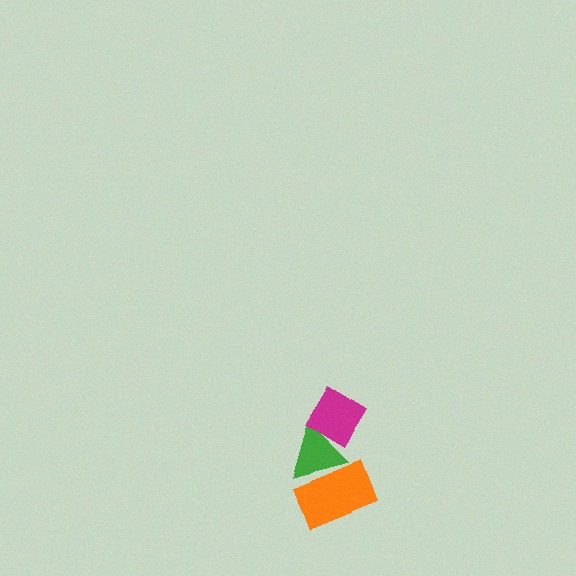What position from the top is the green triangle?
The green triangle is 2nd from the top.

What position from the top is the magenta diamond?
The magenta diamond is 1st from the top.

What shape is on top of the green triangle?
The magenta diamond is on top of the green triangle.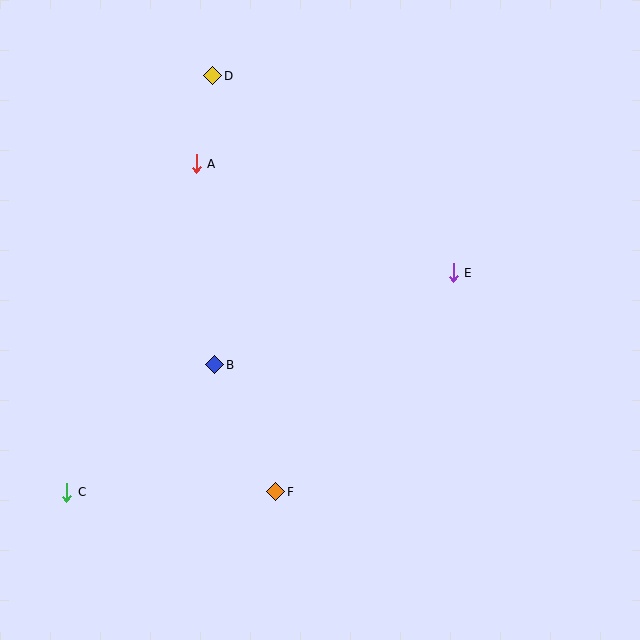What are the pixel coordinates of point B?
Point B is at (215, 365).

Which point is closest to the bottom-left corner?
Point C is closest to the bottom-left corner.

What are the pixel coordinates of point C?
Point C is at (67, 492).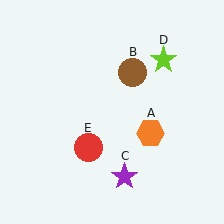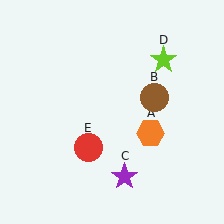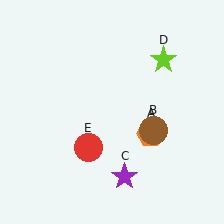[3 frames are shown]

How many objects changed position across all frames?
1 object changed position: brown circle (object B).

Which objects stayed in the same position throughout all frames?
Orange hexagon (object A) and purple star (object C) and lime star (object D) and red circle (object E) remained stationary.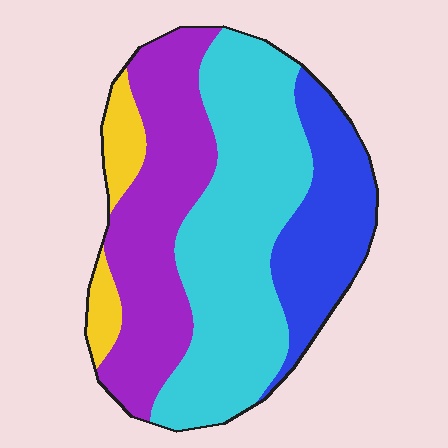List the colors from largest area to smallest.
From largest to smallest: cyan, purple, blue, yellow.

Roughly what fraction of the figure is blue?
Blue covers 20% of the figure.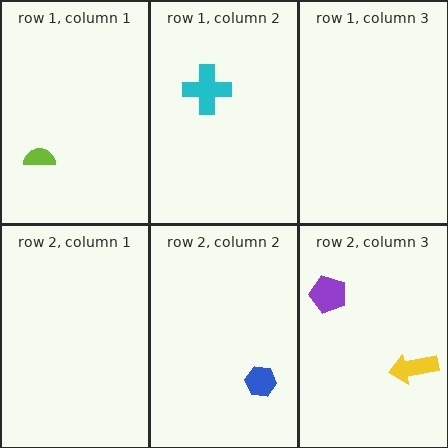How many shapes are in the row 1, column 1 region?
1.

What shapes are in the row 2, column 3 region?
The purple pentagon, the yellow arrow.